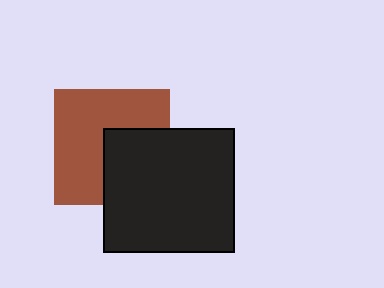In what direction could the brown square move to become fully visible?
The brown square could move toward the upper-left. That would shift it out from behind the black rectangle entirely.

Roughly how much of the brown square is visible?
About half of it is visible (roughly 62%).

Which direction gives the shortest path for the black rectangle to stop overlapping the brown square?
Moving toward the lower-right gives the shortest separation.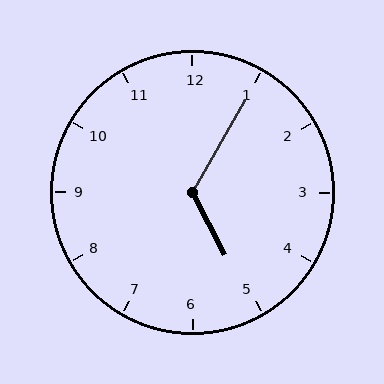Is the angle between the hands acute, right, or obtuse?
It is obtuse.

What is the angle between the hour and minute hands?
Approximately 122 degrees.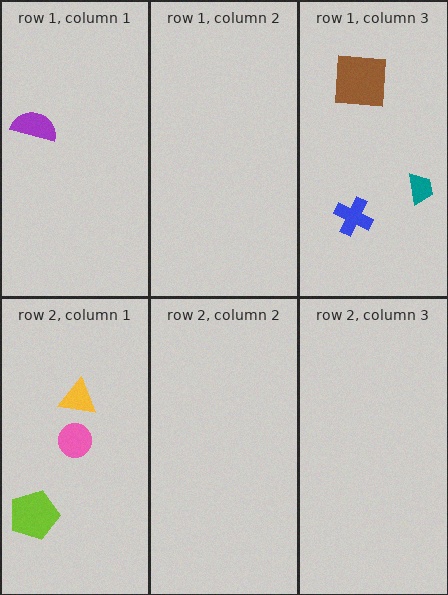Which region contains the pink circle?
The row 2, column 1 region.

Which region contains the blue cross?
The row 1, column 3 region.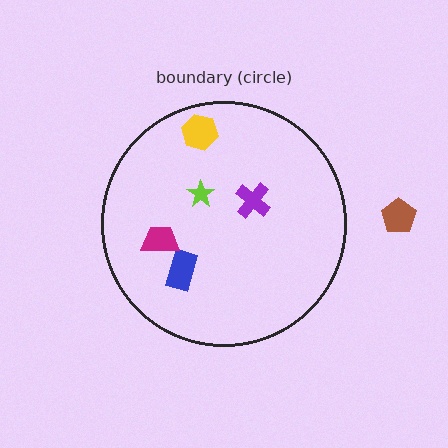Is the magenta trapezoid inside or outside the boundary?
Inside.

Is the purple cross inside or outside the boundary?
Inside.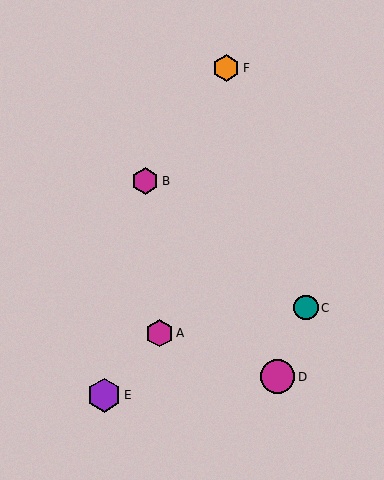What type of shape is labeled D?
Shape D is a magenta circle.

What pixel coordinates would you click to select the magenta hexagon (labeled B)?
Click at (145, 181) to select the magenta hexagon B.